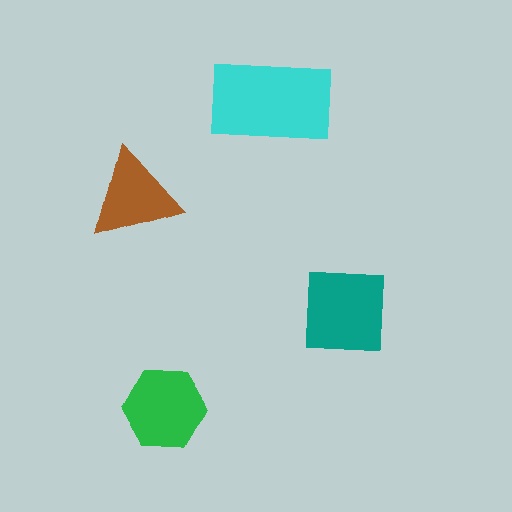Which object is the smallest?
The brown triangle.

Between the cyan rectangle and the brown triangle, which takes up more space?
The cyan rectangle.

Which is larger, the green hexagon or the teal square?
The teal square.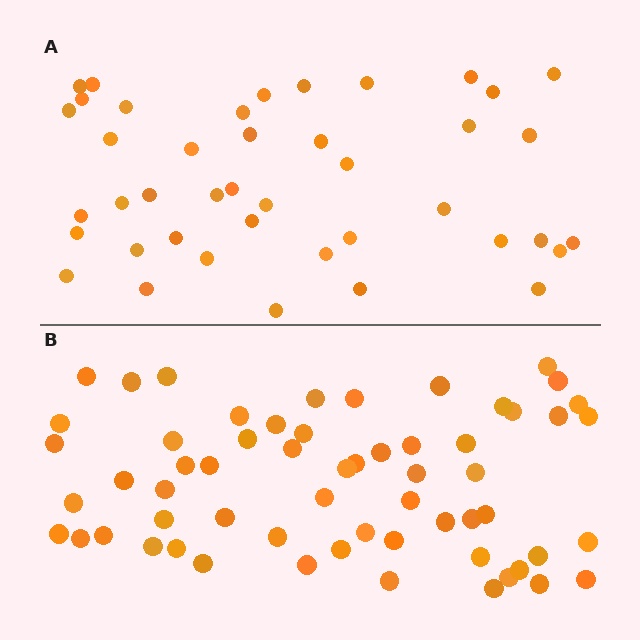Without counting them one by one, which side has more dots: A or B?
Region B (the bottom region) has more dots.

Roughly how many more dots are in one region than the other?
Region B has approximately 20 more dots than region A.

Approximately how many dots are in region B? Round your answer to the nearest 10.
About 60 dots.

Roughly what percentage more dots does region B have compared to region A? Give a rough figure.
About 45% more.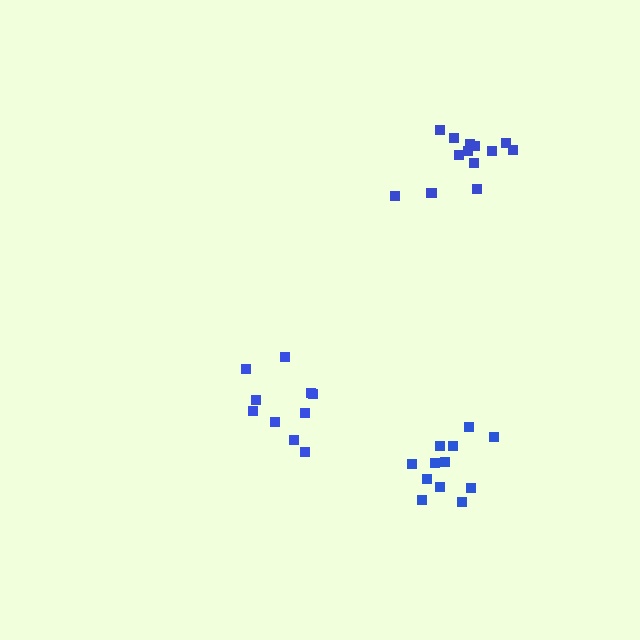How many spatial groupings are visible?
There are 3 spatial groupings.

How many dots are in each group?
Group 1: 12 dots, Group 2: 10 dots, Group 3: 13 dots (35 total).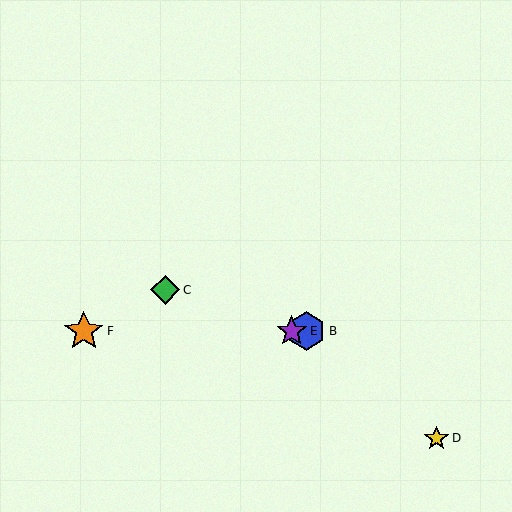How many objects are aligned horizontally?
4 objects (A, B, E, F) are aligned horizontally.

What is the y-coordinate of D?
Object D is at y≈438.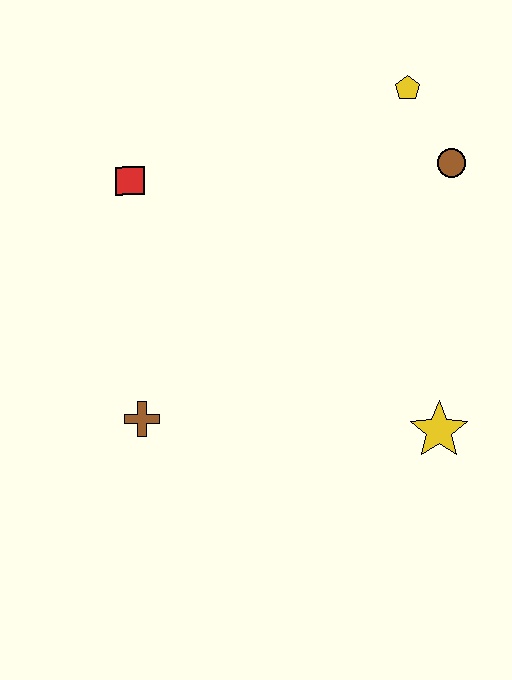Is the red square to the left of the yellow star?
Yes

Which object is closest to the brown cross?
The red square is closest to the brown cross.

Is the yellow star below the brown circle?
Yes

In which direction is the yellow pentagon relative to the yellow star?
The yellow pentagon is above the yellow star.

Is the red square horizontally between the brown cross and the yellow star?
No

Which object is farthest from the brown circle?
The brown cross is farthest from the brown circle.